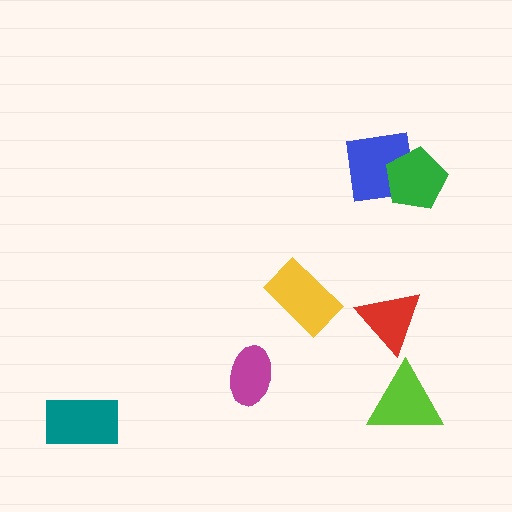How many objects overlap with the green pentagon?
1 object overlaps with the green pentagon.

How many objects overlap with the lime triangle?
0 objects overlap with the lime triangle.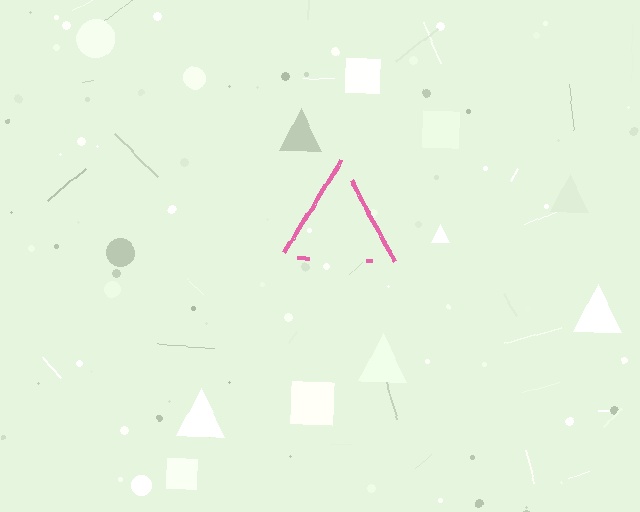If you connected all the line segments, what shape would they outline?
They would outline a triangle.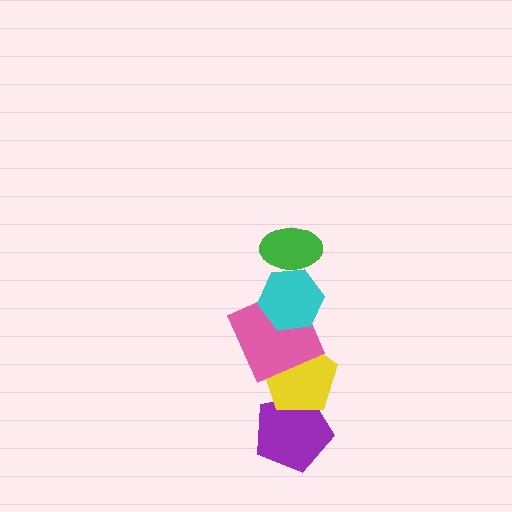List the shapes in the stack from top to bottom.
From top to bottom: the green ellipse, the cyan hexagon, the pink square, the yellow pentagon, the purple pentagon.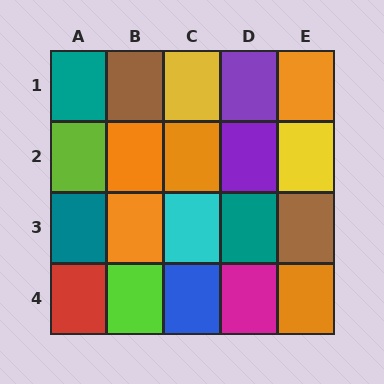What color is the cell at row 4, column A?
Red.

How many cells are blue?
1 cell is blue.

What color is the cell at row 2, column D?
Purple.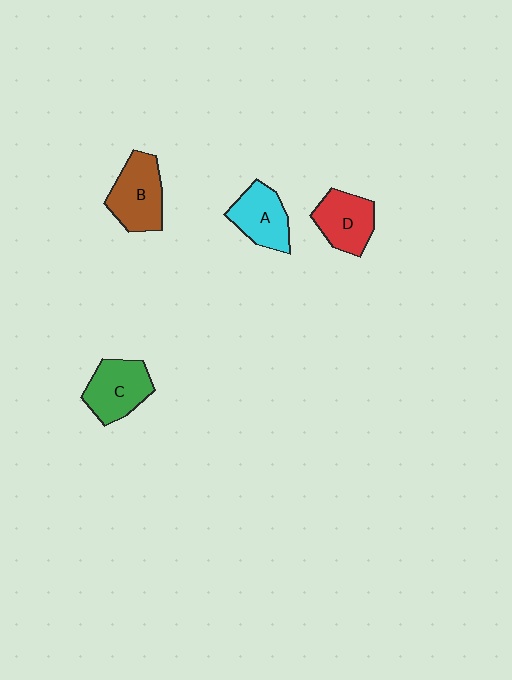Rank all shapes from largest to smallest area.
From largest to smallest: B (brown), C (green), D (red), A (cyan).